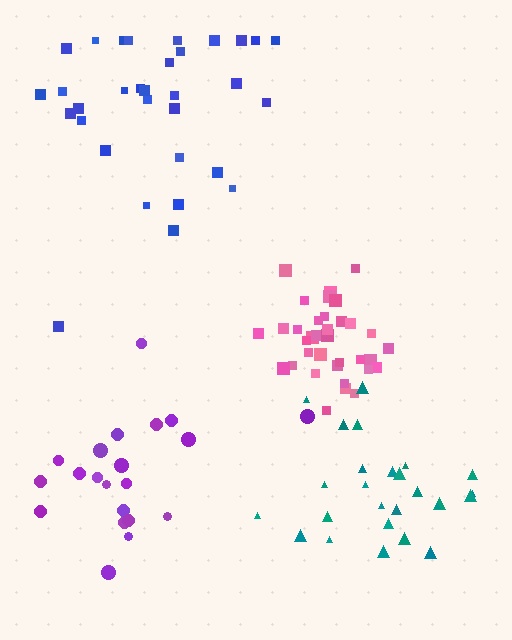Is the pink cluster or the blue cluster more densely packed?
Pink.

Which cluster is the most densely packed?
Pink.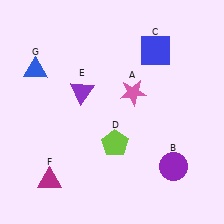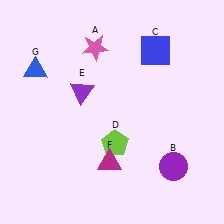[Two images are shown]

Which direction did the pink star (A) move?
The pink star (A) moved up.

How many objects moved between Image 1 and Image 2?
2 objects moved between the two images.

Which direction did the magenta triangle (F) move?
The magenta triangle (F) moved right.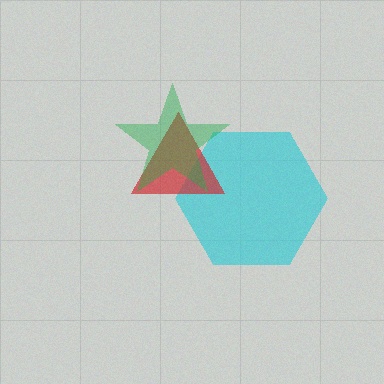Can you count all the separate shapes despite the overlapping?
Yes, there are 3 separate shapes.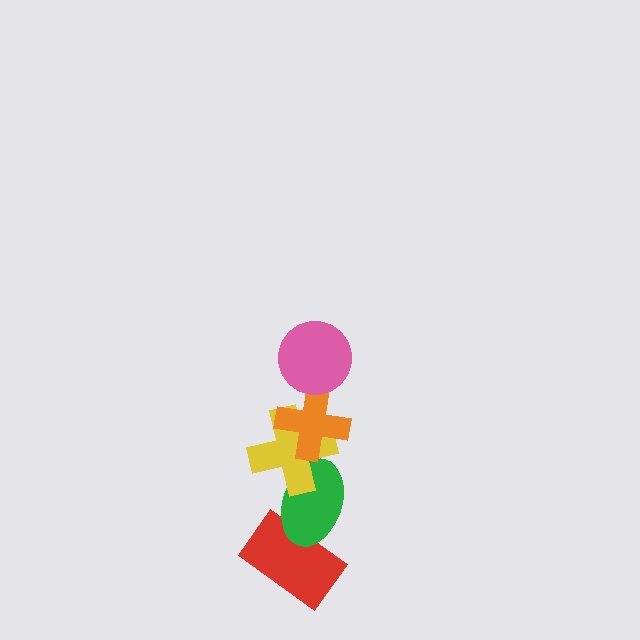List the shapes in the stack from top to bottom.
From top to bottom: the pink circle, the orange cross, the yellow cross, the green ellipse, the red rectangle.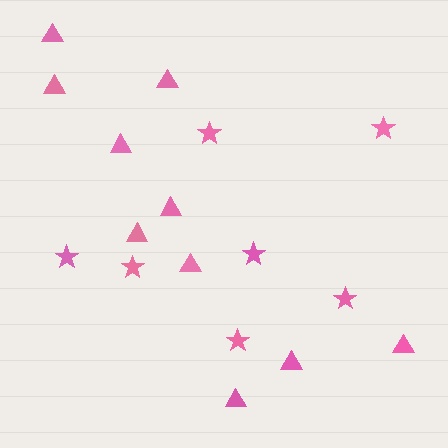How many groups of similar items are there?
There are 2 groups: one group of stars (7) and one group of triangles (10).